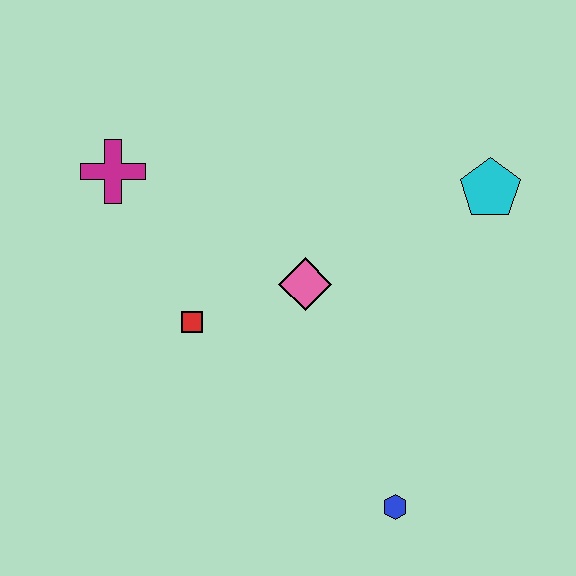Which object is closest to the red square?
The pink diamond is closest to the red square.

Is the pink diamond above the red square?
Yes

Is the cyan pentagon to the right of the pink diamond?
Yes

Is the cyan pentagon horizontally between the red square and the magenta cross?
No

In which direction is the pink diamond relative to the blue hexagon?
The pink diamond is above the blue hexagon.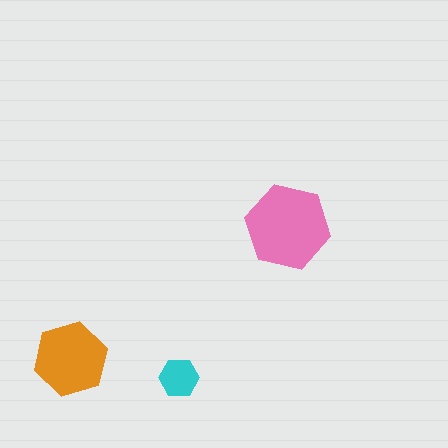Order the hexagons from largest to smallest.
the pink one, the orange one, the cyan one.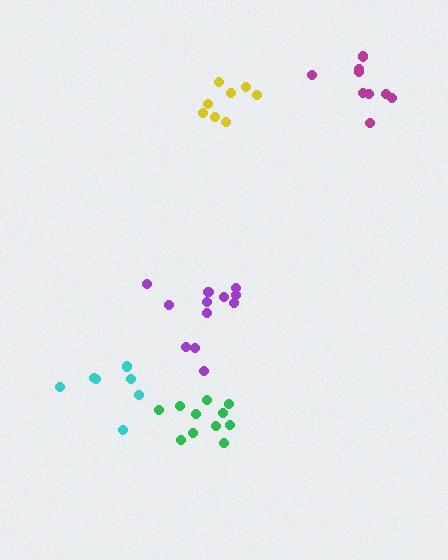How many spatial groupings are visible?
There are 5 spatial groupings.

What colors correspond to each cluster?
The clusters are colored: magenta, purple, cyan, green, yellow.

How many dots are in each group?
Group 1: 9 dots, Group 2: 12 dots, Group 3: 7 dots, Group 4: 11 dots, Group 5: 8 dots (47 total).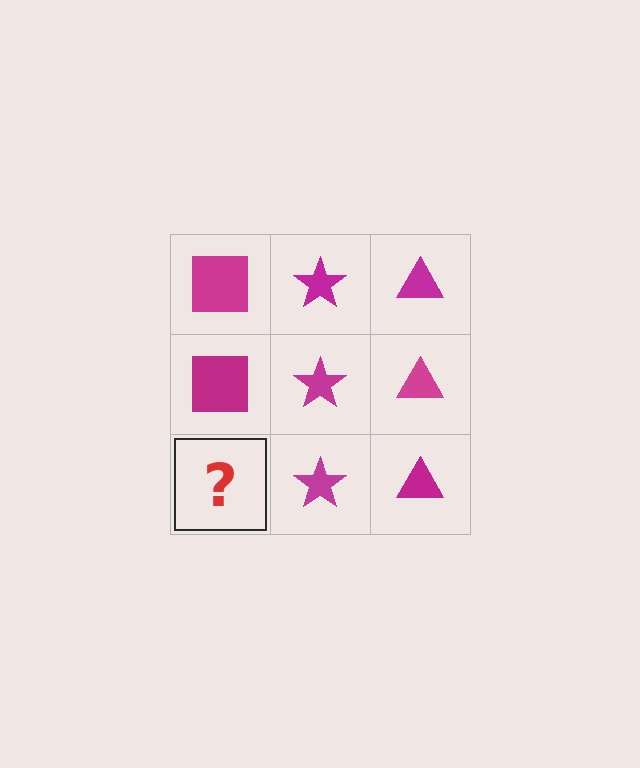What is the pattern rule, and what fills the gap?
The rule is that each column has a consistent shape. The gap should be filled with a magenta square.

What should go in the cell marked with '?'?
The missing cell should contain a magenta square.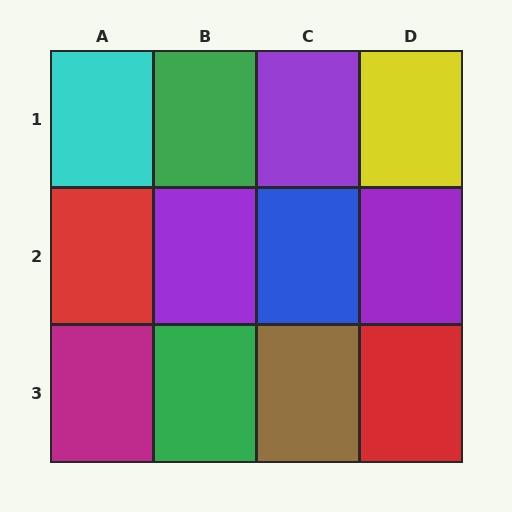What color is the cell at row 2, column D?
Purple.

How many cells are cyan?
1 cell is cyan.